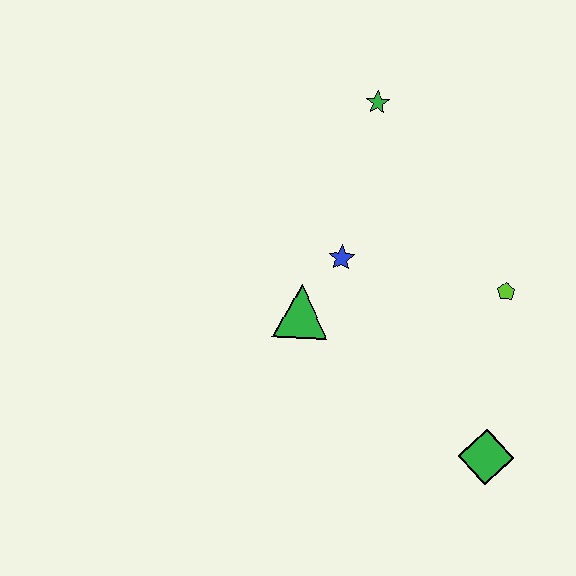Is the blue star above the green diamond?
Yes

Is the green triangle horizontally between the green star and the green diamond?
No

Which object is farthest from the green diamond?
The green star is farthest from the green diamond.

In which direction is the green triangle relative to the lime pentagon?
The green triangle is to the left of the lime pentagon.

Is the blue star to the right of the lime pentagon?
No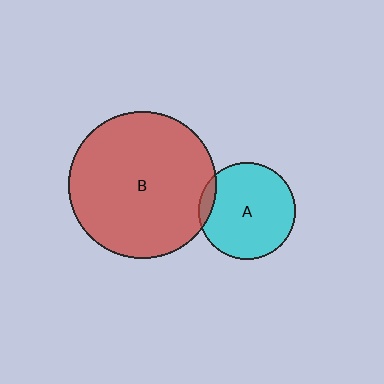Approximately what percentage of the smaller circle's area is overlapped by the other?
Approximately 10%.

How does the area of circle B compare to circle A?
Approximately 2.3 times.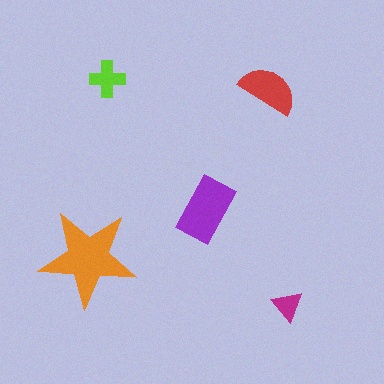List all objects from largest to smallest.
The orange star, the purple rectangle, the red semicircle, the lime cross, the magenta triangle.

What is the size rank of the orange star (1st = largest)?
1st.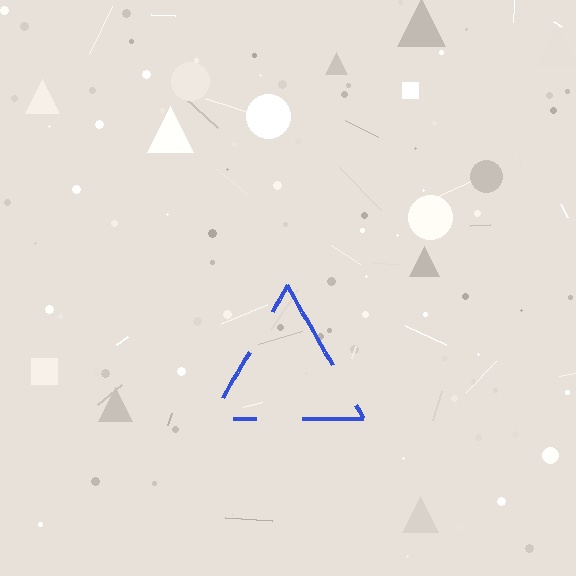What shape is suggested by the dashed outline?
The dashed outline suggests a triangle.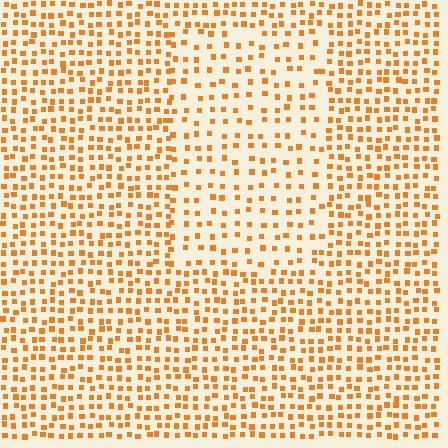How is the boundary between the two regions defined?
The boundary is defined by a change in element density (approximately 1.8x ratio). All elements are the same color, size, and shape.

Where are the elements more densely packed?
The elements are more densely packed outside the rectangle boundary.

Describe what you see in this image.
The image contains small orange elements arranged at two different densities. A rectangle-shaped region is visible where the elements are less densely packed than the surrounding area.